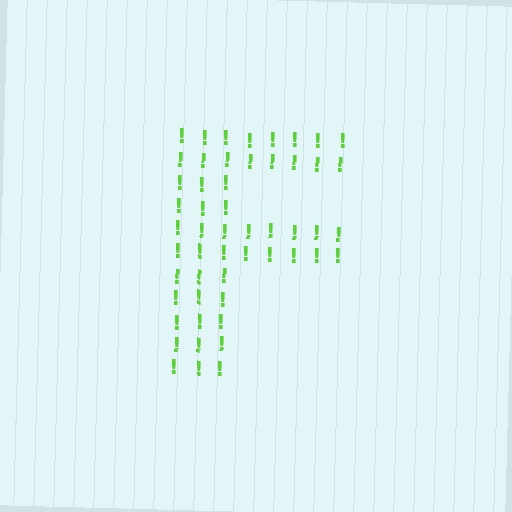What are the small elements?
The small elements are exclamation marks.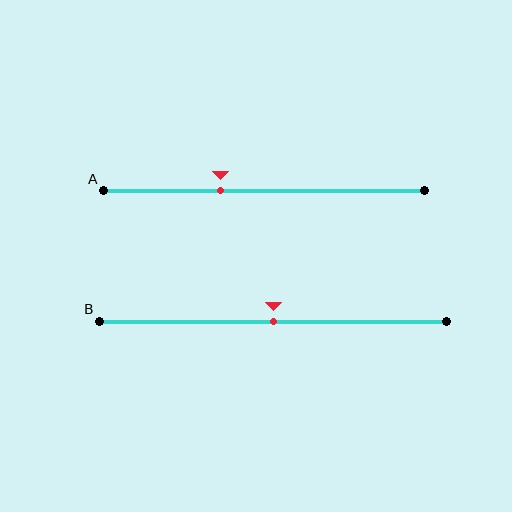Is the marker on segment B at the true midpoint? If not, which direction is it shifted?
Yes, the marker on segment B is at the true midpoint.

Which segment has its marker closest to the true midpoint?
Segment B has its marker closest to the true midpoint.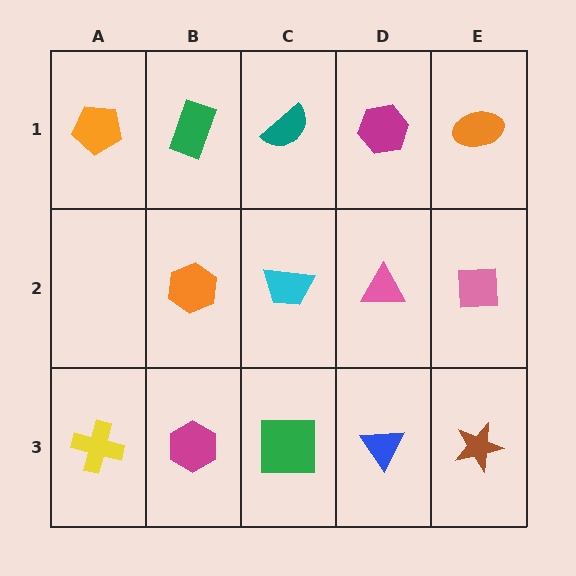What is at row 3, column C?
A green square.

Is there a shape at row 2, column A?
No, that cell is empty.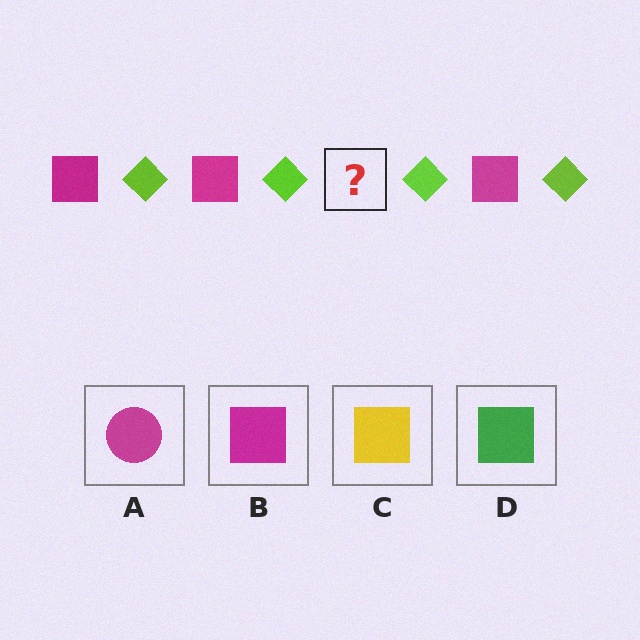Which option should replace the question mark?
Option B.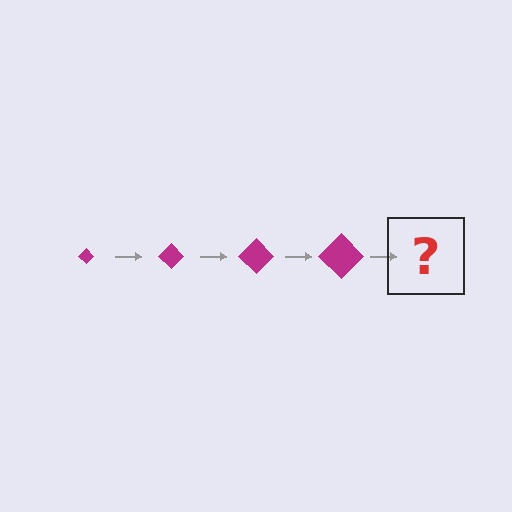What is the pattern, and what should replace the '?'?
The pattern is that the diamond gets progressively larger each step. The '?' should be a magenta diamond, larger than the previous one.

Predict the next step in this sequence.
The next step is a magenta diamond, larger than the previous one.